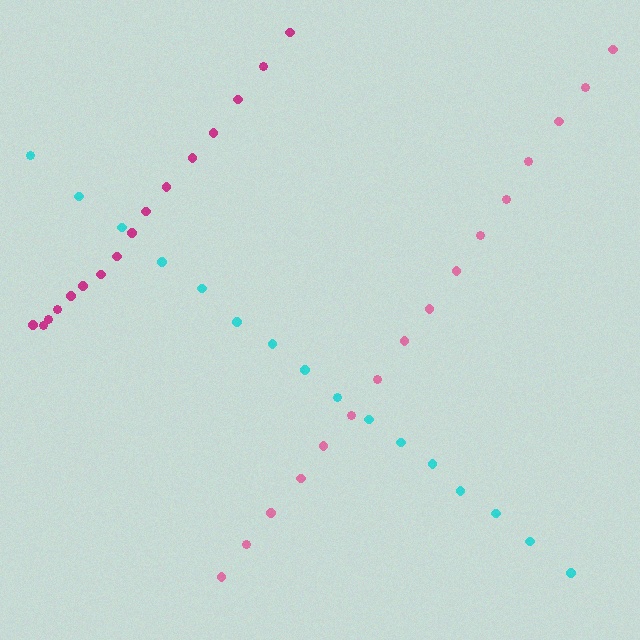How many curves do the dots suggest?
There are 3 distinct paths.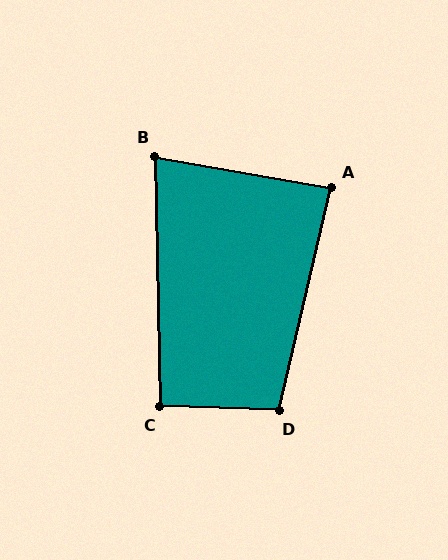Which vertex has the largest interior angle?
D, at approximately 101 degrees.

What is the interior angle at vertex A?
Approximately 87 degrees (approximately right).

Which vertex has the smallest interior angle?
B, at approximately 79 degrees.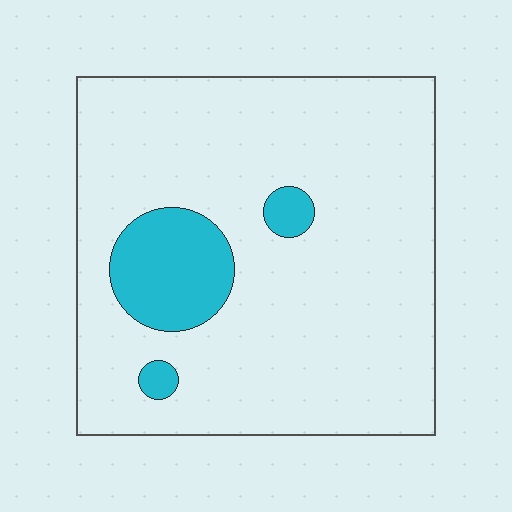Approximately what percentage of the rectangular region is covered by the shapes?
Approximately 10%.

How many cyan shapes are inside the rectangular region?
3.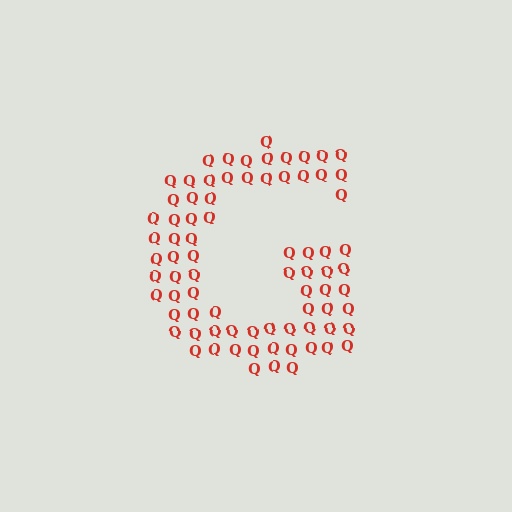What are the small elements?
The small elements are letter Q's.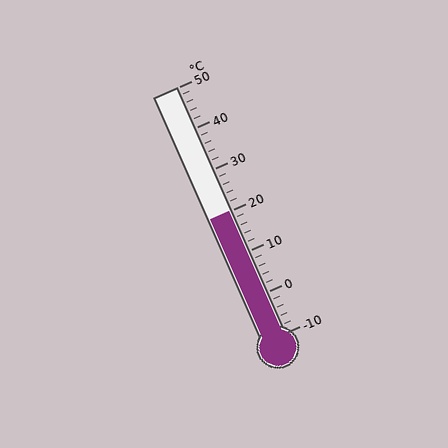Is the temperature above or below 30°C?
The temperature is below 30°C.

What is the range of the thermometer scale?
The thermometer scale ranges from -10°C to 50°C.